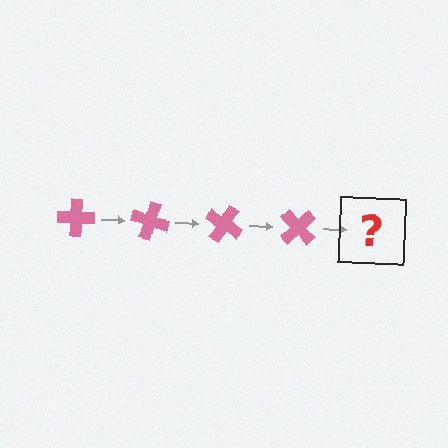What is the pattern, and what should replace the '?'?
The pattern is that the cross rotates 15 degrees each step. The '?' should be a pink cross rotated 60 degrees.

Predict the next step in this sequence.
The next step is a pink cross rotated 60 degrees.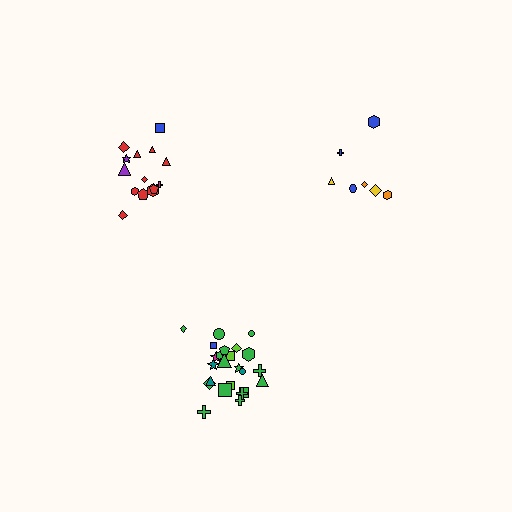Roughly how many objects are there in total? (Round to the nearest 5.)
Roughly 45 objects in total.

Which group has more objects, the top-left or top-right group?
The top-left group.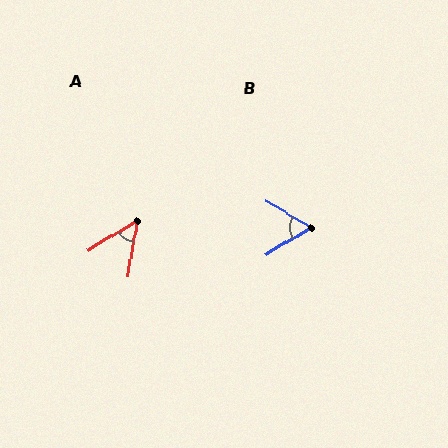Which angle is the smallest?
A, at approximately 50 degrees.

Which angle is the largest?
B, at approximately 62 degrees.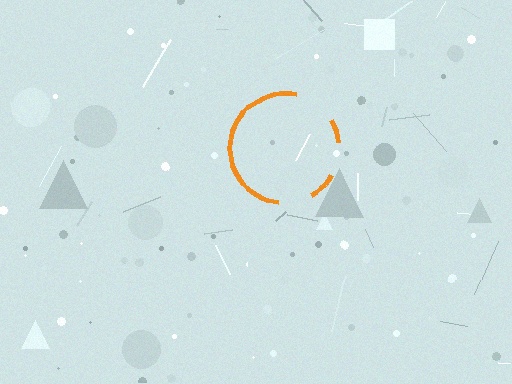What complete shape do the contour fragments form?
The contour fragments form a circle.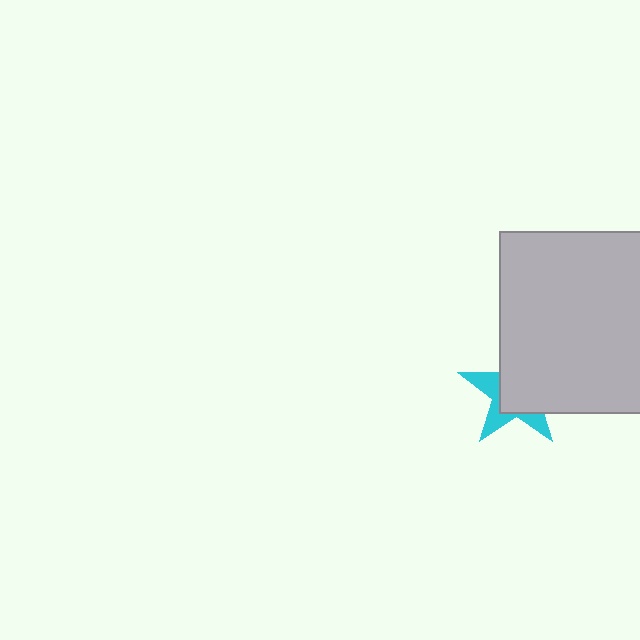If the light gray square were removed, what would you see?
You would see the complete cyan star.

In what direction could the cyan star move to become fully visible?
The cyan star could move toward the lower-left. That would shift it out from behind the light gray square entirely.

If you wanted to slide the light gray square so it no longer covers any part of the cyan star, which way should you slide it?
Slide it toward the upper-right — that is the most direct way to separate the two shapes.